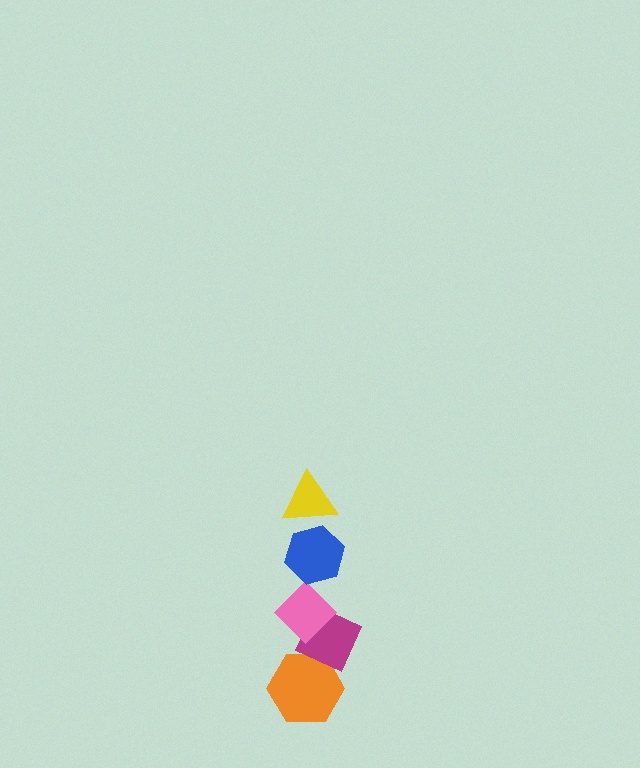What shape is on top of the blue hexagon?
The yellow triangle is on top of the blue hexagon.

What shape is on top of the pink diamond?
The blue hexagon is on top of the pink diamond.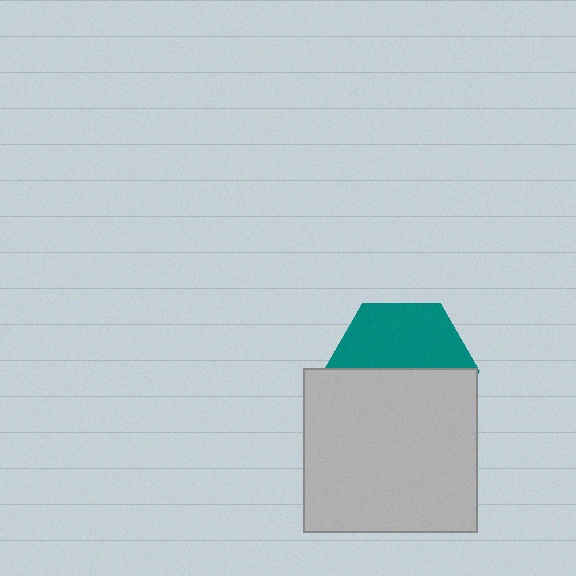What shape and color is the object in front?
The object in front is a light gray rectangle.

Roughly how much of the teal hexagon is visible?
About half of it is visible (roughly 46%).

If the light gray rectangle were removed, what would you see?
You would see the complete teal hexagon.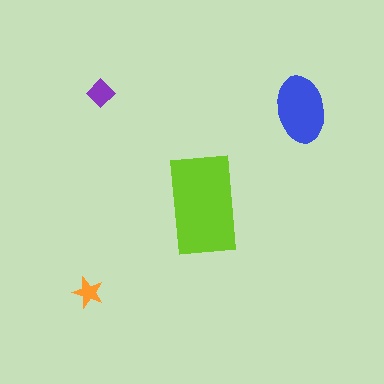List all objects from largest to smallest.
The lime rectangle, the blue ellipse, the purple diamond, the orange star.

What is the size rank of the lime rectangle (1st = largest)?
1st.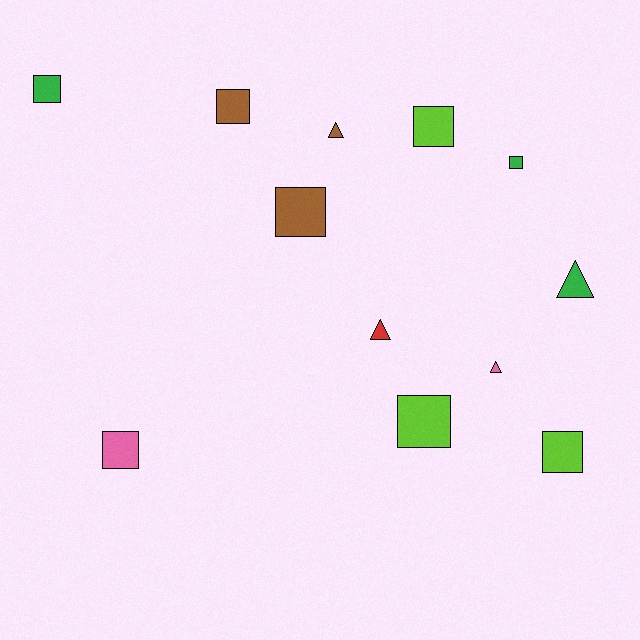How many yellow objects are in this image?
There are no yellow objects.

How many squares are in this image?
There are 8 squares.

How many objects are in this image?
There are 12 objects.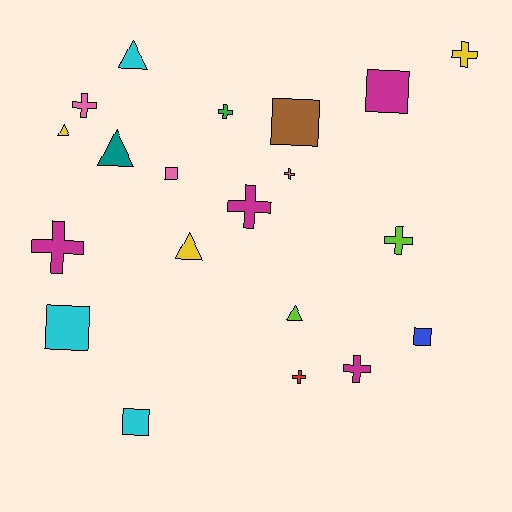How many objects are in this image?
There are 20 objects.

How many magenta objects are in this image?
There are 4 magenta objects.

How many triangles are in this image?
There are 5 triangles.